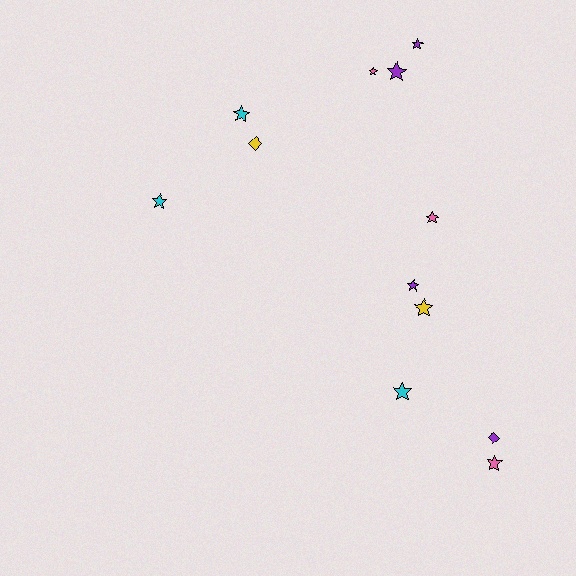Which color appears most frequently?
Purple, with 4 objects.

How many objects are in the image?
There are 12 objects.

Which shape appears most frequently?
Star, with 10 objects.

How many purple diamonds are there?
There is 1 purple diamond.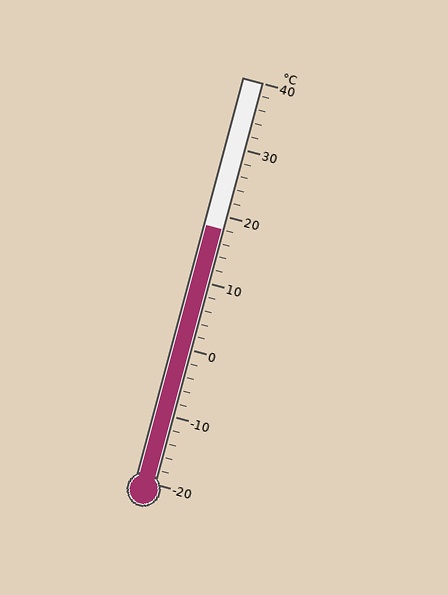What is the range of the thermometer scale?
The thermometer scale ranges from -20°C to 40°C.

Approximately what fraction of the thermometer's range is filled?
The thermometer is filled to approximately 65% of its range.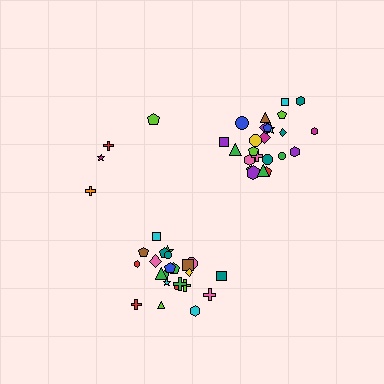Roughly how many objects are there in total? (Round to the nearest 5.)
Roughly 55 objects in total.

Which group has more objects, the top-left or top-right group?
The top-right group.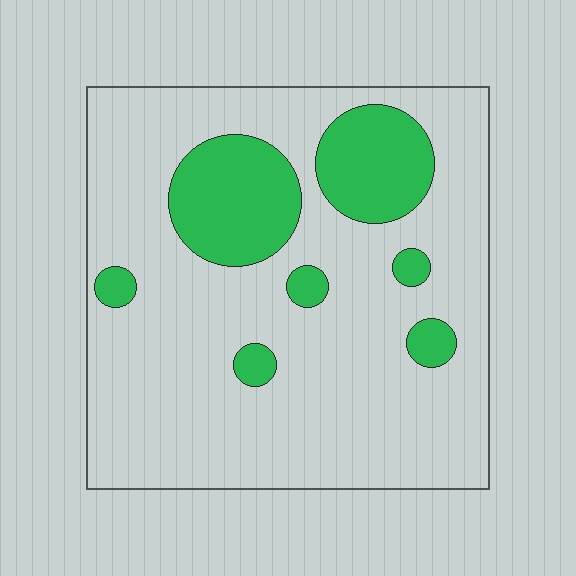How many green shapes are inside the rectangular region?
7.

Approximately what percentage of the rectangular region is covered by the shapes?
Approximately 20%.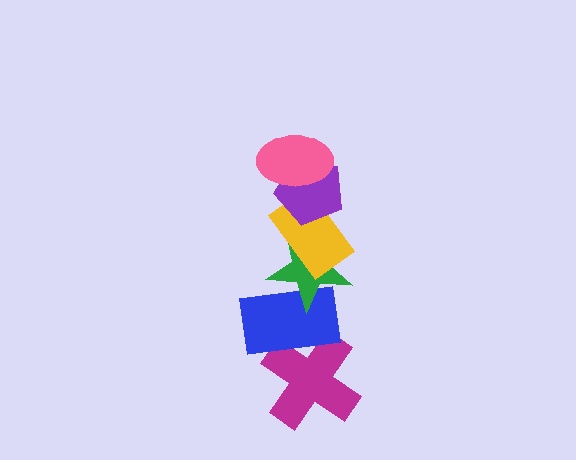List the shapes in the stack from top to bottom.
From top to bottom: the pink ellipse, the purple pentagon, the yellow rectangle, the green star, the blue rectangle, the magenta cross.